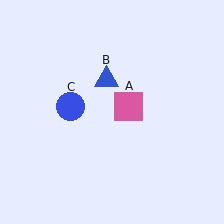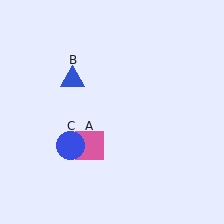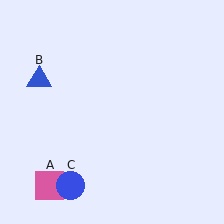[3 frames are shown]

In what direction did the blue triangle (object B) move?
The blue triangle (object B) moved left.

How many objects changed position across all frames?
3 objects changed position: pink square (object A), blue triangle (object B), blue circle (object C).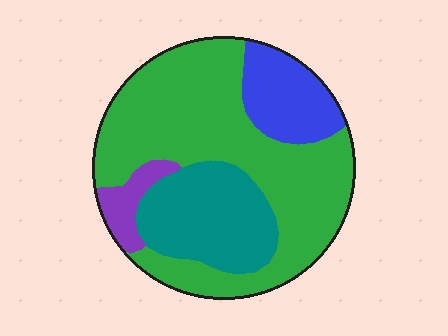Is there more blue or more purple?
Blue.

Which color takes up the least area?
Purple, at roughly 5%.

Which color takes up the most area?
Green, at roughly 60%.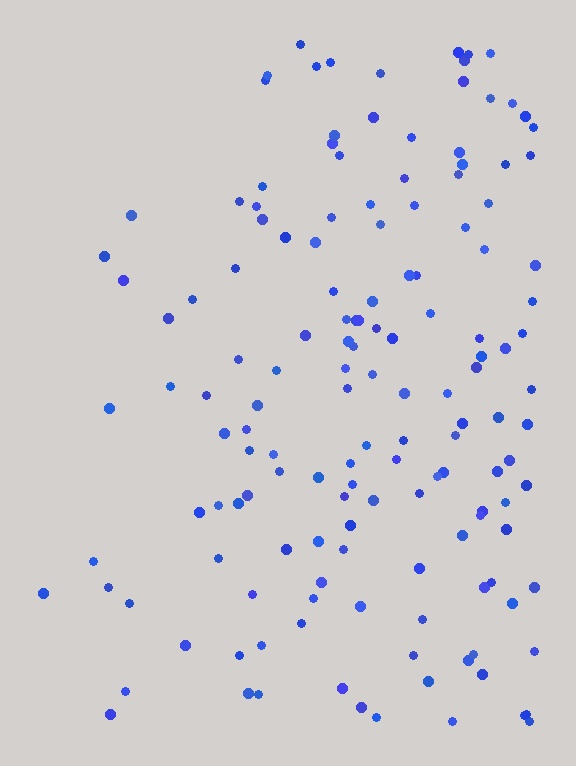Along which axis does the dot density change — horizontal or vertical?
Horizontal.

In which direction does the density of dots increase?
From left to right, with the right side densest.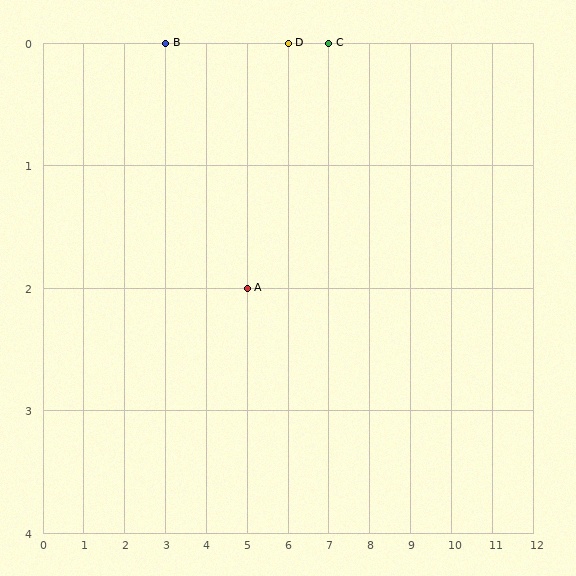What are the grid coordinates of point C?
Point C is at grid coordinates (7, 0).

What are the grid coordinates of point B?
Point B is at grid coordinates (3, 0).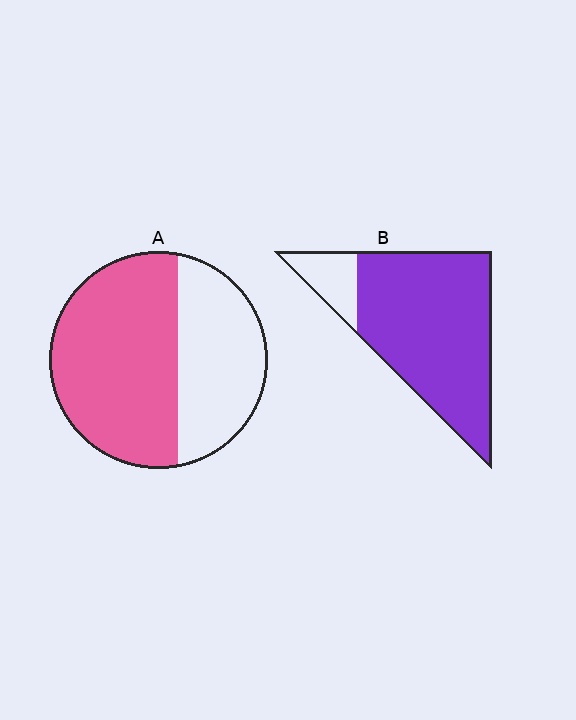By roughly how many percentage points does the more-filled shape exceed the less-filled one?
By roughly 25 percentage points (B over A).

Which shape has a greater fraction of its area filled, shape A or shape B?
Shape B.